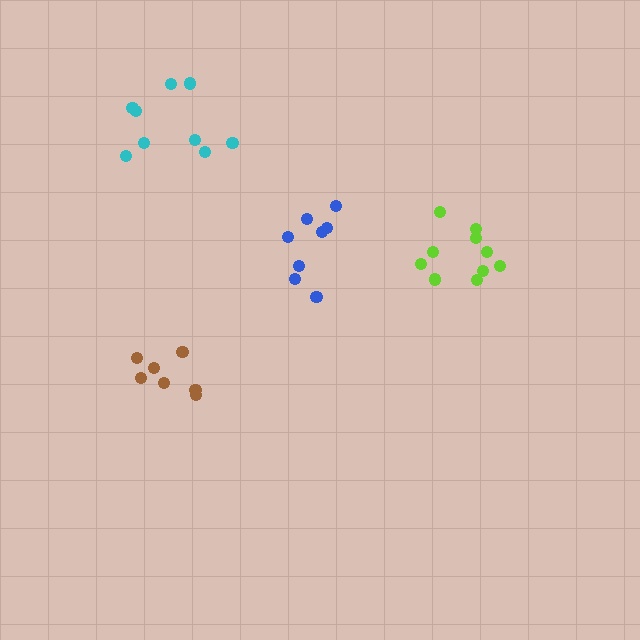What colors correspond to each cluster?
The clusters are colored: lime, blue, cyan, brown.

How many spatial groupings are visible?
There are 4 spatial groupings.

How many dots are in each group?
Group 1: 10 dots, Group 2: 8 dots, Group 3: 9 dots, Group 4: 7 dots (34 total).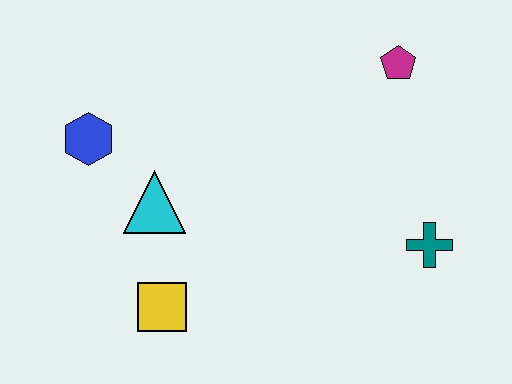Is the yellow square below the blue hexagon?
Yes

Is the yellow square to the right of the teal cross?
No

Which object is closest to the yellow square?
The cyan triangle is closest to the yellow square.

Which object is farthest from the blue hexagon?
The teal cross is farthest from the blue hexagon.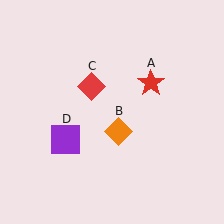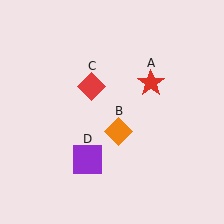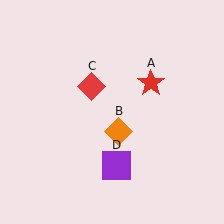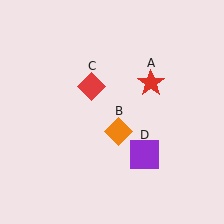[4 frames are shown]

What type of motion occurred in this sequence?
The purple square (object D) rotated counterclockwise around the center of the scene.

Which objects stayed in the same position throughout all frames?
Red star (object A) and orange diamond (object B) and red diamond (object C) remained stationary.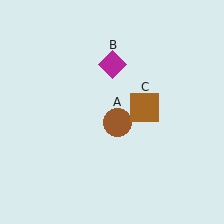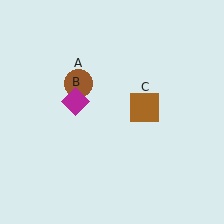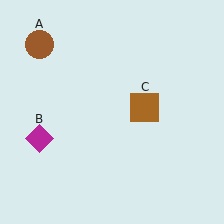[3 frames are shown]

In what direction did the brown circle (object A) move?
The brown circle (object A) moved up and to the left.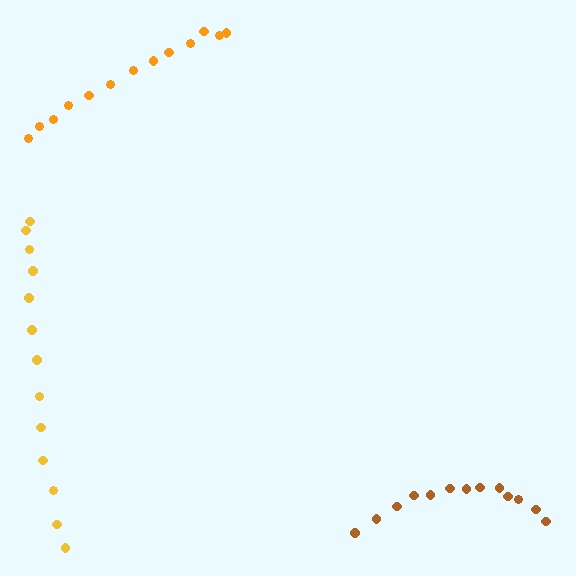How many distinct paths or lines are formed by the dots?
There are 3 distinct paths.